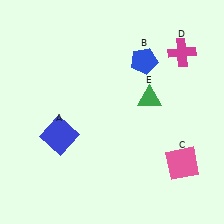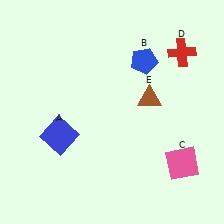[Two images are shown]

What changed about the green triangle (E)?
In Image 1, E is green. In Image 2, it changed to brown.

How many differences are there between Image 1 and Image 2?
There are 2 differences between the two images.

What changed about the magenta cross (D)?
In Image 1, D is magenta. In Image 2, it changed to red.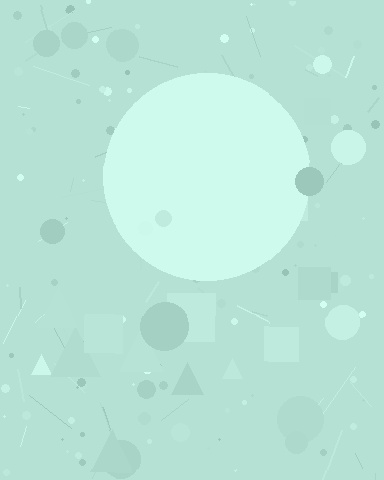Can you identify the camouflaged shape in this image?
The camouflaged shape is a circle.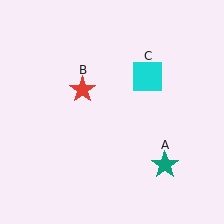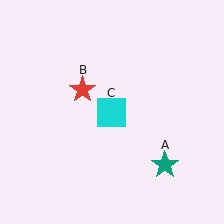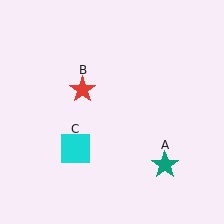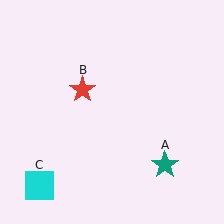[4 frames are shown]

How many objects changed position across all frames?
1 object changed position: cyan square (object C).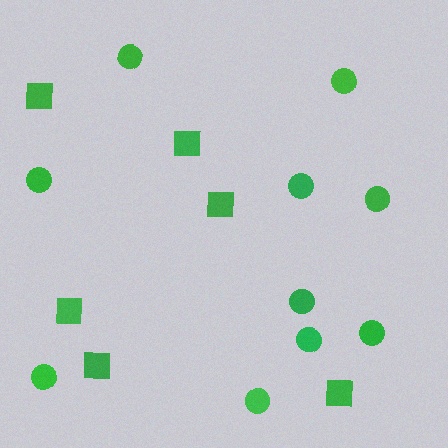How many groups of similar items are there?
There are 2 groups: one group of squares (6) and one group of circles (10).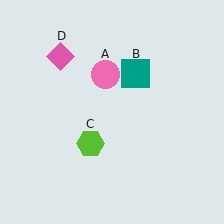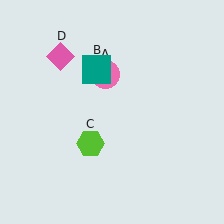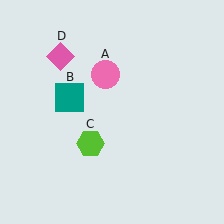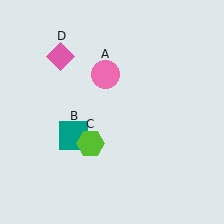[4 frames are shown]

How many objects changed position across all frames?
1 object changed position: teal square (object B).